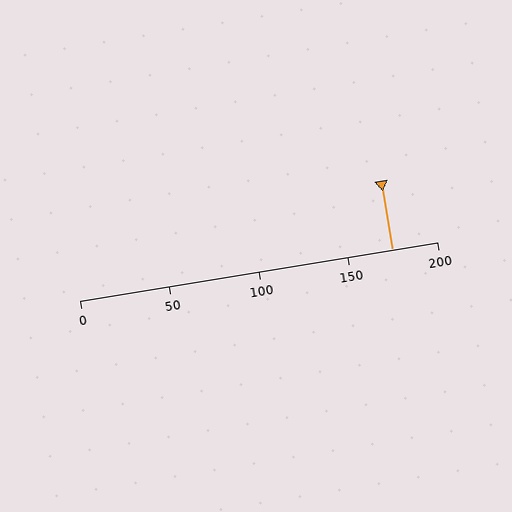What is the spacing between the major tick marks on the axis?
The major ticks are spaced 50 apart.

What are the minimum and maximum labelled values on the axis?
The axis runs from 0 to 200.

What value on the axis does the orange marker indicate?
The marker indicates approximately 175.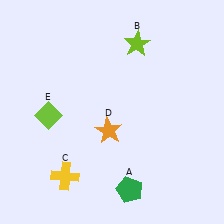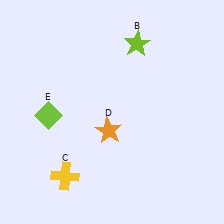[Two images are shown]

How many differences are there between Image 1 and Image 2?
There is 1 difference between the two images.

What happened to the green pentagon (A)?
The green pentagon (A) was removed in Image 2. It was in the bottom-right area of Image 1.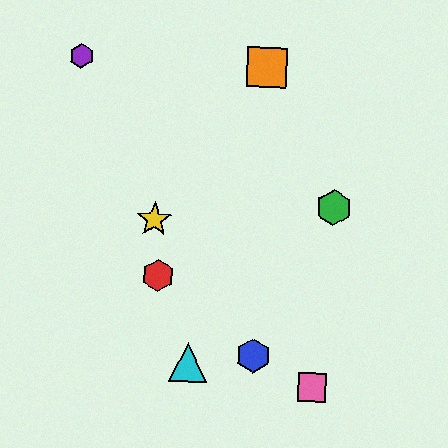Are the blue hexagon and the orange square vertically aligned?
Yes, both are at x≈253.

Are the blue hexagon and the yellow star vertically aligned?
No, the blue hexagon is at x≈253 and the yellow star is at x≈154.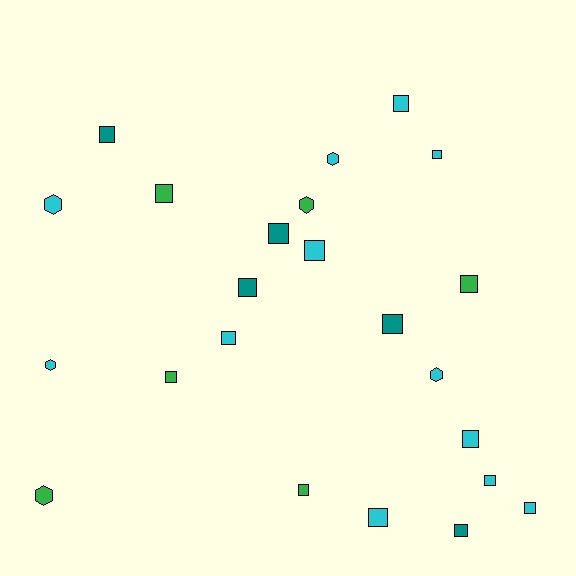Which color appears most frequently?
Cyan, with 12 objects.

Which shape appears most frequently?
Square, with 17 objects.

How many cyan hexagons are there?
There are 4 cyan hexagons.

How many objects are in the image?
There are 23 objects.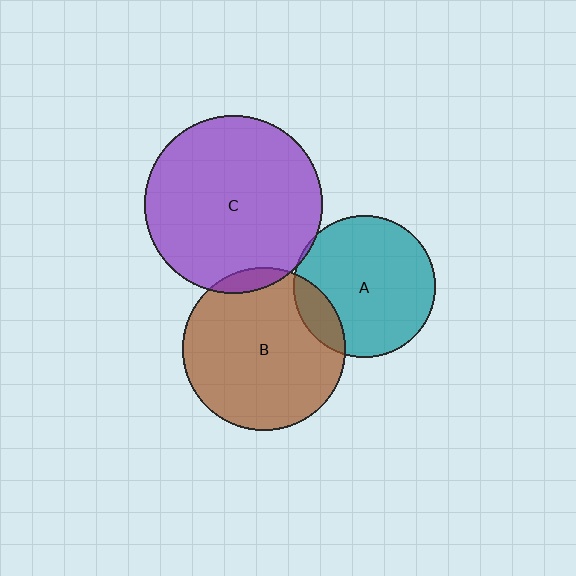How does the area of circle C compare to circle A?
Approximately 1.6 times.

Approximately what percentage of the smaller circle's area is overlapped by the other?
Approximately 5%.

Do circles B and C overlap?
Yes.